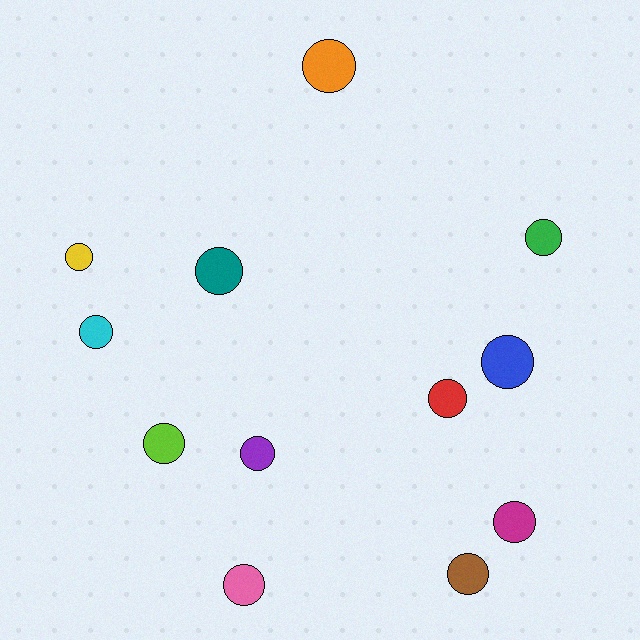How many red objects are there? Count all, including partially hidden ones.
There is 1 red object.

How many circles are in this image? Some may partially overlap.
There are 12 circles.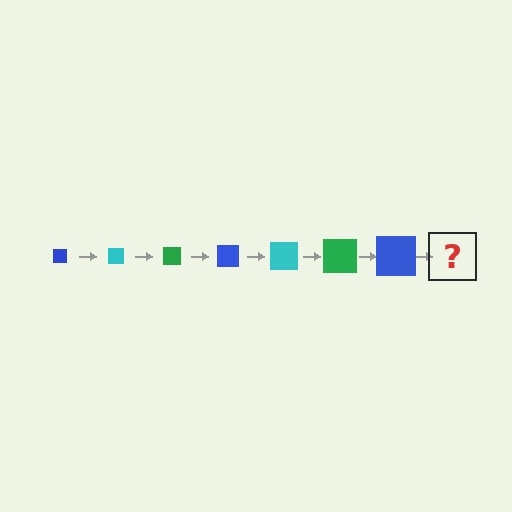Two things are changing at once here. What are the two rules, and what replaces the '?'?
The two rules are that the square grows larger each step and the color cycles through blue, cyan, and green. The '?' should be a cyan square, larger than the previous one.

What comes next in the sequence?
The next element should be a cyan square, larger than the previous one.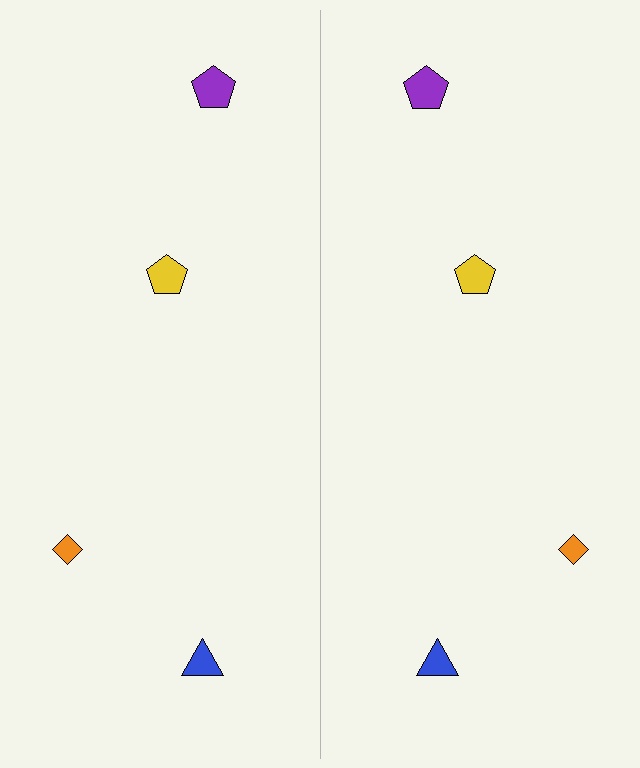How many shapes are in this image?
There are 8 shapes in this image.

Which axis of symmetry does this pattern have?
The pattern has a vertical axis of symmetry running through the center of the image.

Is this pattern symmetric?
Yes, this pattern has bilateral (reflection) symmetry.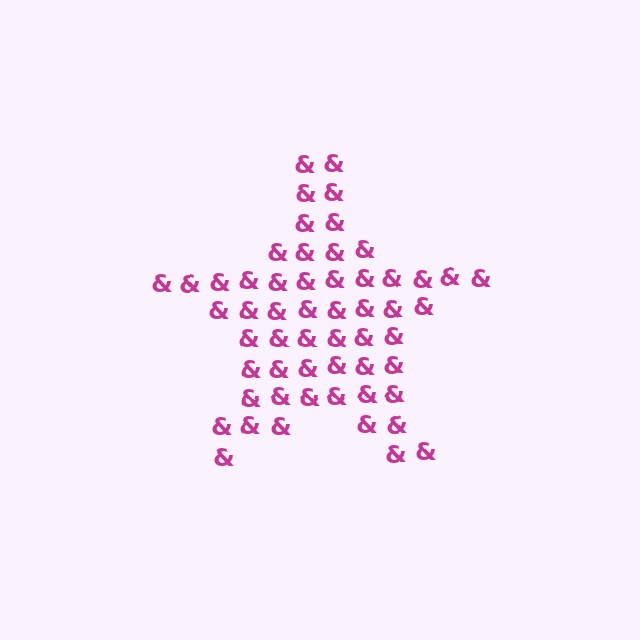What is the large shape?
The large shape is a star.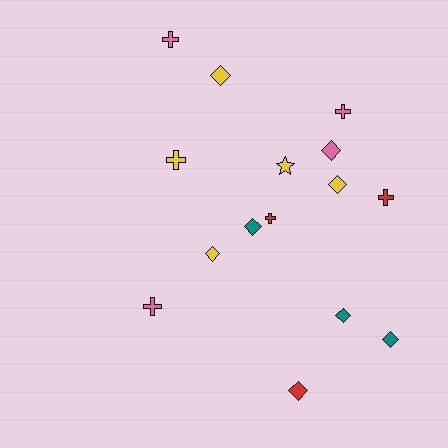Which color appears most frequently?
Yellow, with 5 objects.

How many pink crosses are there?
There are 3 pink crosses.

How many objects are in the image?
There are 15 objects.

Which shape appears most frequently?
Diamond, with 8 objects.